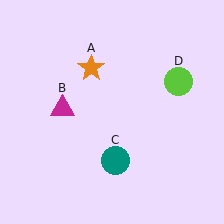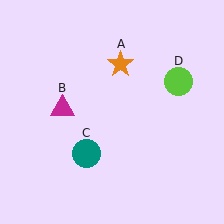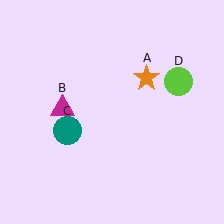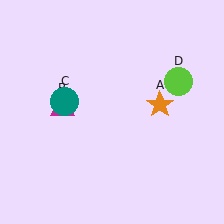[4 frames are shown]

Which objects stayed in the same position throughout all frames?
Magenta triangle (object B) and lime circle (object D) remained stationary.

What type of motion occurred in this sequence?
The orange star (object A), teal circle (object C) rotated clockwise around the center of the scene.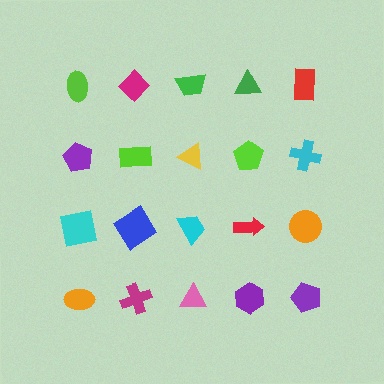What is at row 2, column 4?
A lime pentagon.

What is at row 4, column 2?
A magenta cross.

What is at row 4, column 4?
A purple hexagon.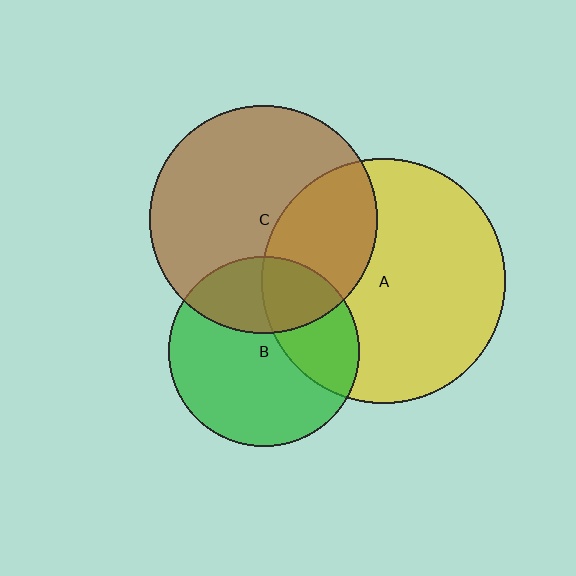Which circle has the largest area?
Circle A (yellow).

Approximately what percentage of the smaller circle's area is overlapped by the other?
Approximately 35%.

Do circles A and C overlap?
Yes.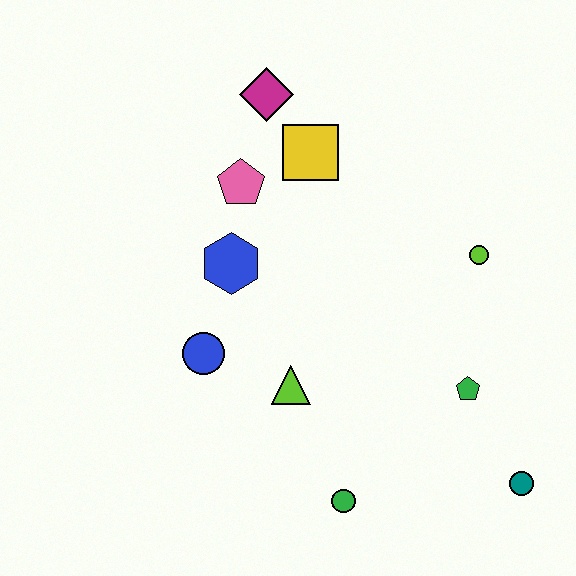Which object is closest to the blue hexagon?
The pink pentagon is closest to the blue hexagon.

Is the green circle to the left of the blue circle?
No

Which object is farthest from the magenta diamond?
The teal circle is farthest from the magenta diamond.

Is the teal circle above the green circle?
Yes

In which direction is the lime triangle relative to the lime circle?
The lime triangle is to the left of the lime circle.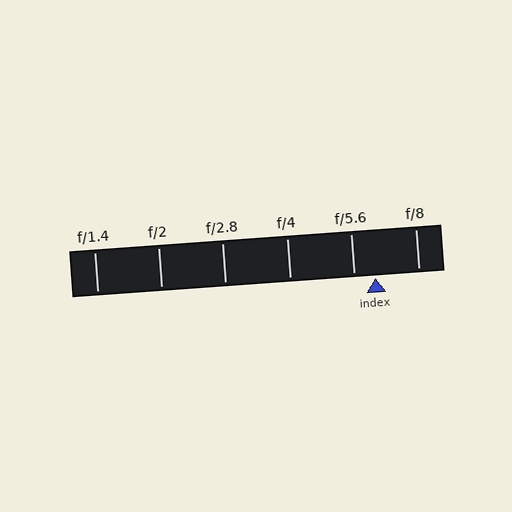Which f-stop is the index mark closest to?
The index mark is closest to f/5.6.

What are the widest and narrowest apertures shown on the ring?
The widest aperture shown is f/1.4 and the narrowest is f/8.